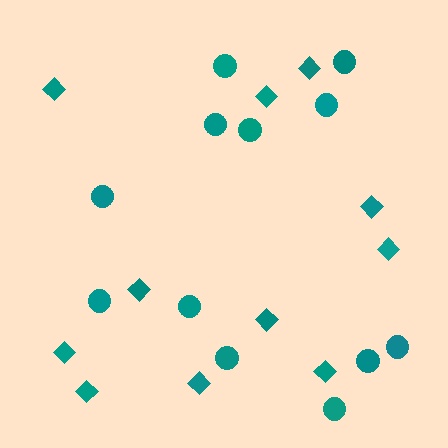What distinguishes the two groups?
There are 2 groups: one group of circles (12) and one group of diamonds (11).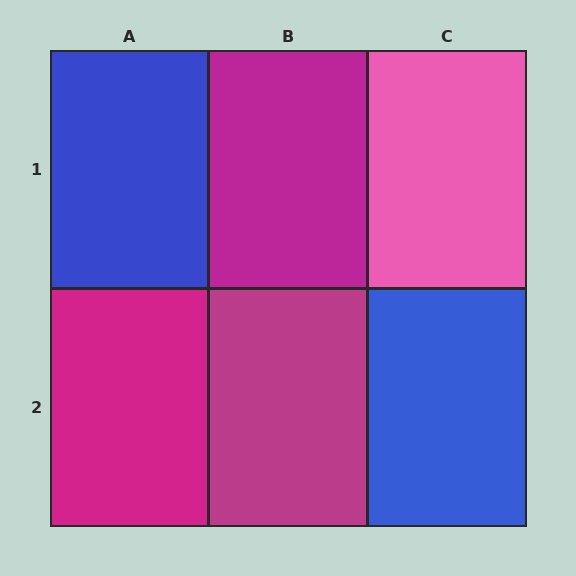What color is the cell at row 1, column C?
Pink.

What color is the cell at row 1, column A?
Blue.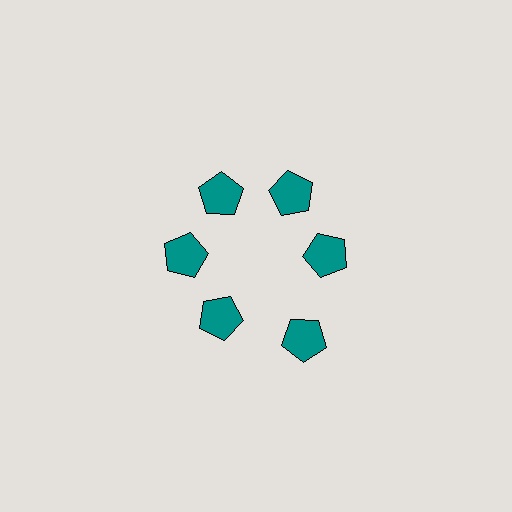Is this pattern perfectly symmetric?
No. The 6 teal pentagons are arranged in a ring, but one element near the 5 o'clock position is pushed outward from the center, breaking the 6-fold rotational symmetry.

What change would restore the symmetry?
The symmetry would be restored by moving it inward, back onto the ring so that all 6 pentagons sit at equal angles and equal distance from the center.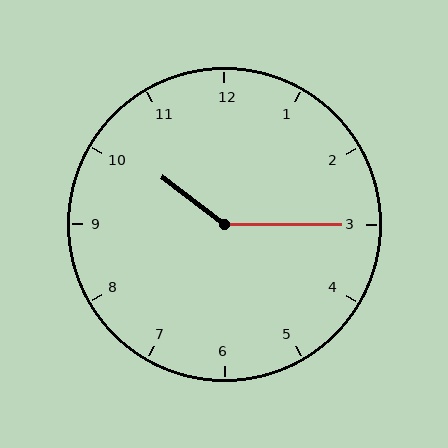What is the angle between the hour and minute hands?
Approximately 142 degrees.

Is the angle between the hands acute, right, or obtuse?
It is obtuse.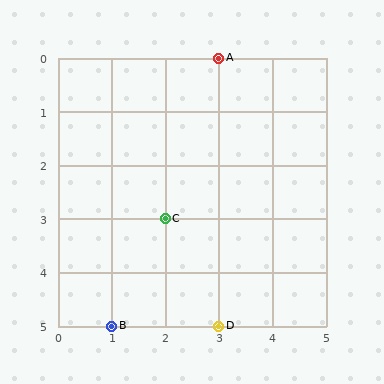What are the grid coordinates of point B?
Point B is at grid coordinates (1, 5).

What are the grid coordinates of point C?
Point C is at grid coordinates (2, 3).